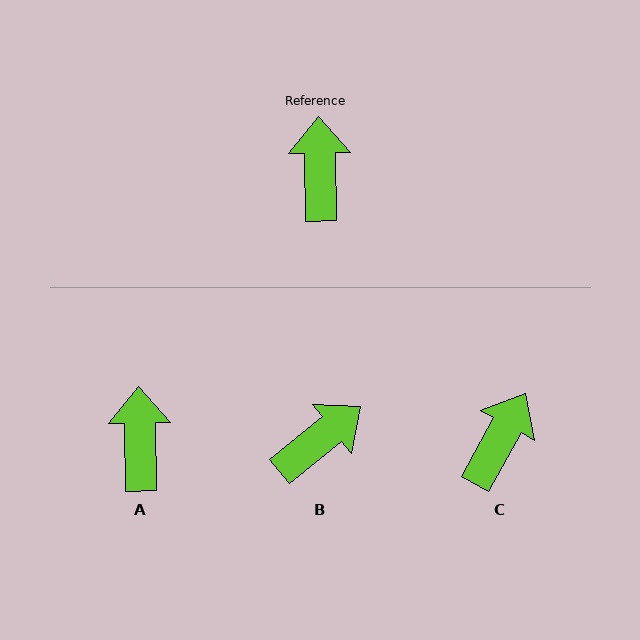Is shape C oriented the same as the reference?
No, it is off by about 30 degrees.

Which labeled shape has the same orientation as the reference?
A.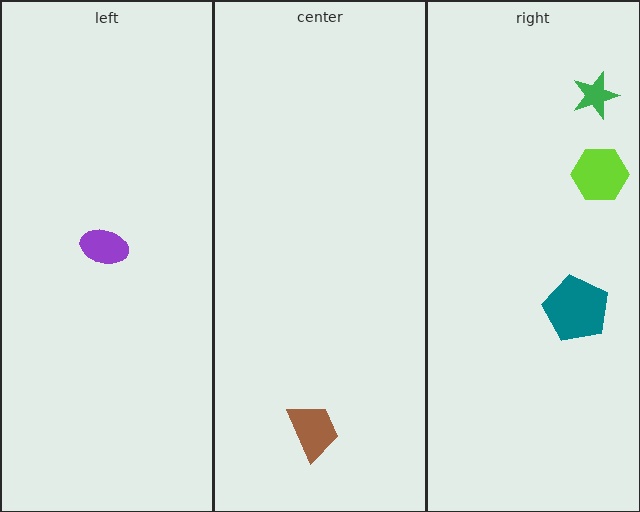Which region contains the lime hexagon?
The right region.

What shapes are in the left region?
The purple ellipse.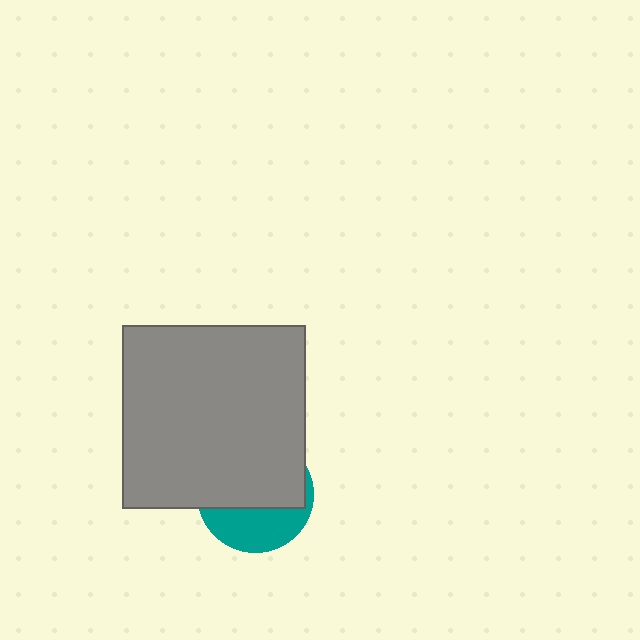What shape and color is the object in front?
The object in front is a gray square.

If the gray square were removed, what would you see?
You would see the complete teal circle.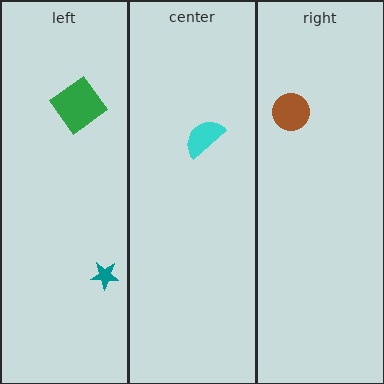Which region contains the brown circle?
The right region.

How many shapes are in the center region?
1.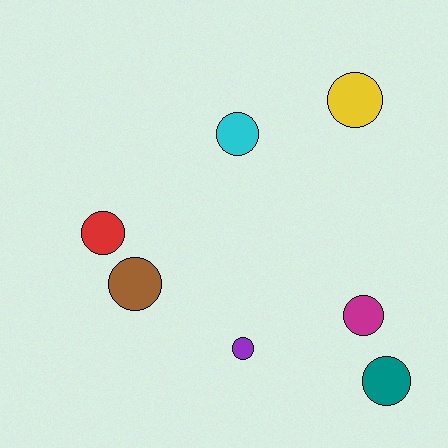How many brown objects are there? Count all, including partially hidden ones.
There is 1 brown object.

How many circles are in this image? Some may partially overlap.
There are 7 circles.